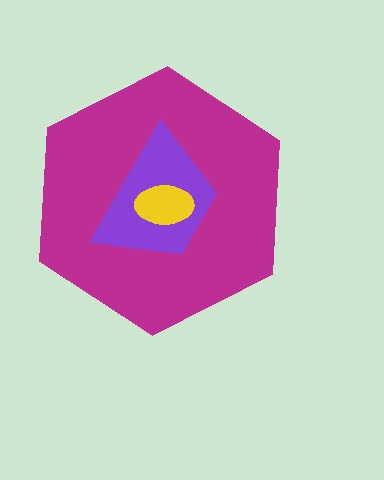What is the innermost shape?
The yellow ellipse.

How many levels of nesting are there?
3.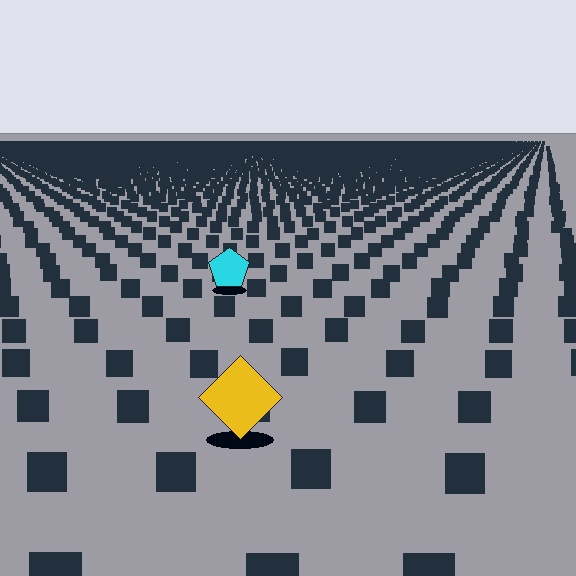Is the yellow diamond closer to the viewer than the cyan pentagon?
Yes. The yellow diamond is closer — you can tell from the texture gradient: the ground texture is coarser near it.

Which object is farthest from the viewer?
The cyan pentagon is farthest from the viewer. It appears smaller and the ground texture around it is denser.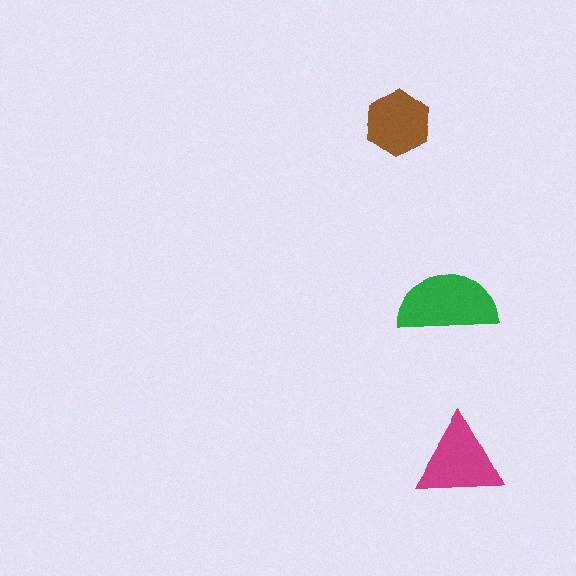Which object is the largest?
The green semicircle.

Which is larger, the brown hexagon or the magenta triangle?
The magenta triangle.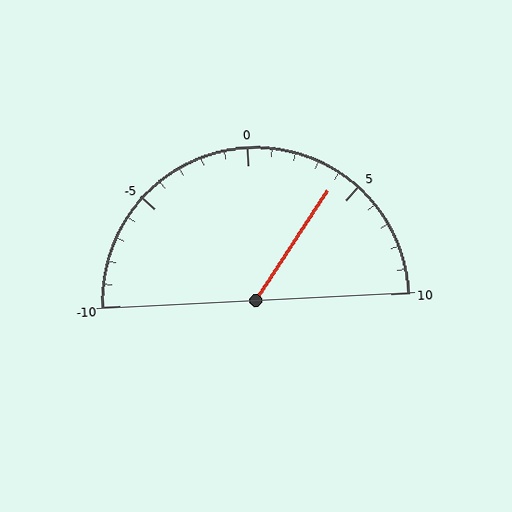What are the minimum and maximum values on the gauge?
The gauge ranges from -10 to 10.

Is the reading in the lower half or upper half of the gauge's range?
The reading is in the upper half of the range (-10 to 10).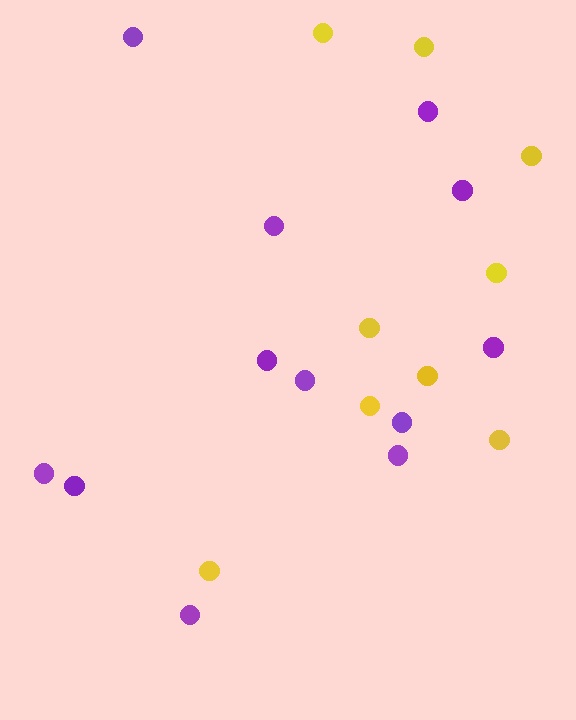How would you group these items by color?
There are 2 groups: one group of yellow circles (9) and one group of purple circles (12).